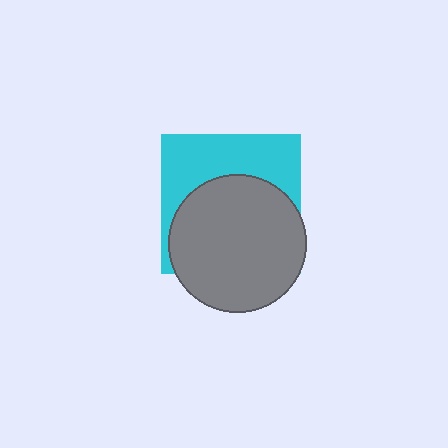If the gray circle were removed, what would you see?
You would see the complete cyan square.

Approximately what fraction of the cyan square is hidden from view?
Roughly 58% of the cyan square is hidden behind the gray circle.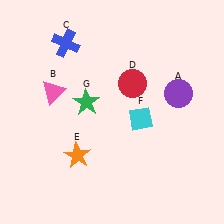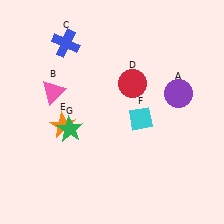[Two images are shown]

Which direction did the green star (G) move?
The green star (G) moved down.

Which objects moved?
The objects that moved are: the orange star (E), the green star (G).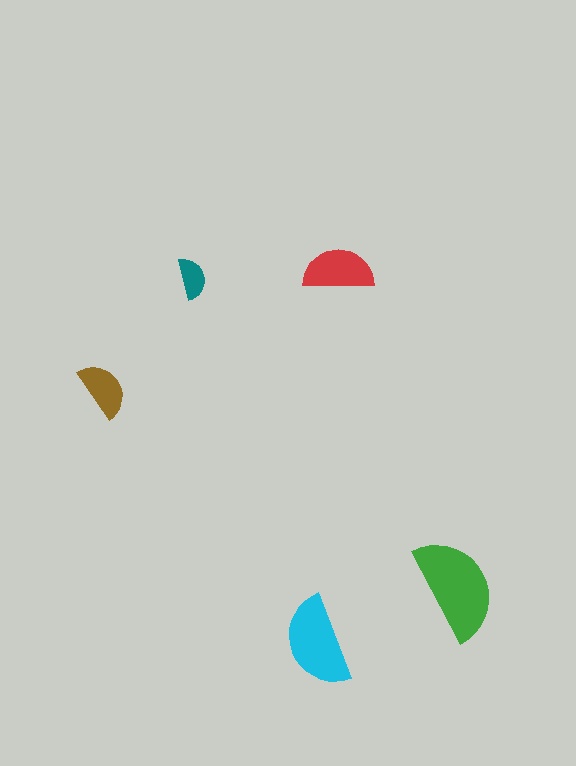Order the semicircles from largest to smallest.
the green one, the cyan one, the red one, the brown one, the teal one.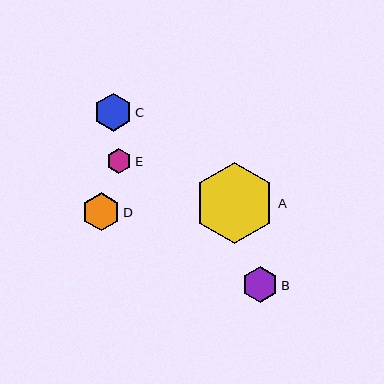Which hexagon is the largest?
Hexagon A is the largest with a size of approximately 81 pixels.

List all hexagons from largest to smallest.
From largest to smallest: A, C, D, B, E.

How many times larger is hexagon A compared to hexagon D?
Hexagon A is approximately 2.1 times the size of hexagon D.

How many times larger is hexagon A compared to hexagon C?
Hexagon A is approximately 2.1 times the size of hexagon C.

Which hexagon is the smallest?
Hexagon E is the smallest with a size of approximately 25 pixels.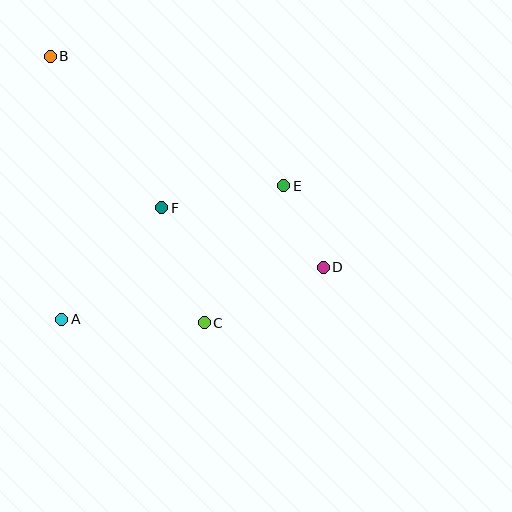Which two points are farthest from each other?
Points B and D are farthest from each other.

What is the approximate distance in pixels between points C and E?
The distance between C and E is approximately 158 pixels.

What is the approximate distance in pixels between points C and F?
The distance between C and F is approximately 123 pixels.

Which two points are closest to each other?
Points D and E are closest to each other.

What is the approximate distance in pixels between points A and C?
The distance between A and C is approximately 142 pixels.